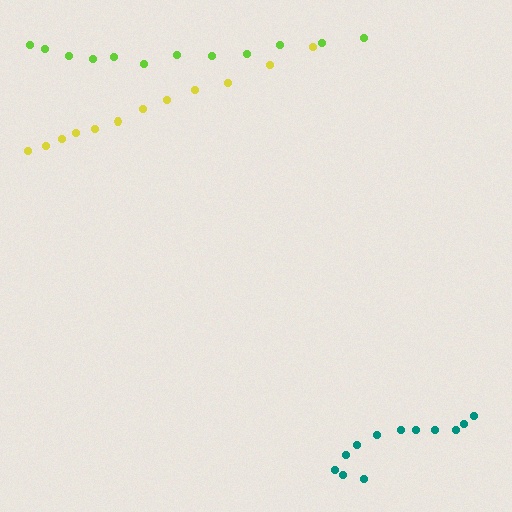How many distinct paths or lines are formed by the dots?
There are 3 distinct paths.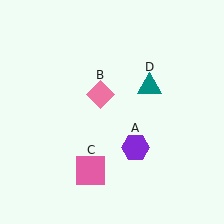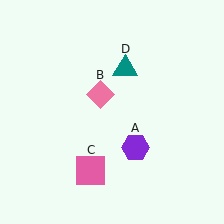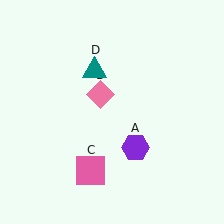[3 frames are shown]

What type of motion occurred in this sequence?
The teal triangle (object D) rotated counterclockwise around the center of the scene.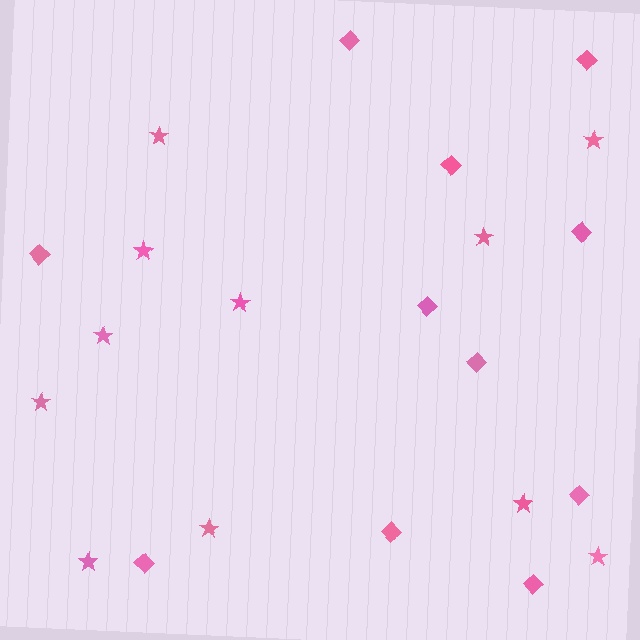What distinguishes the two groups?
There are 2 groups: one group of stars (11) and one group of diamonds (11).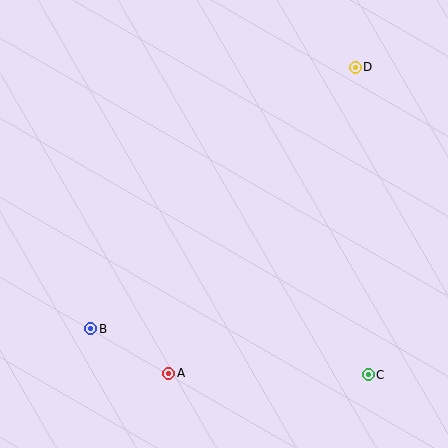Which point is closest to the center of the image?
Point A at (169, 373) is closest to the center.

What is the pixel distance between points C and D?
The distance between C and D is 308 pixels.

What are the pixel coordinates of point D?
Point D is at (355, 67).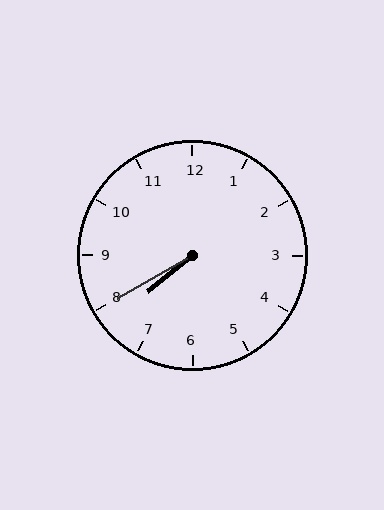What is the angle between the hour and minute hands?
Approximately 10 degrees.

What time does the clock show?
7:40.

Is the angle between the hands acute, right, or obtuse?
It is acute.